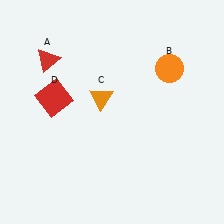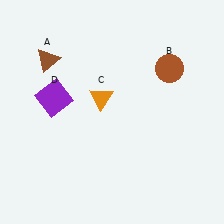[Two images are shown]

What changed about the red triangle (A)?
In Image 1, A is red. In Image 2, it changed to brown.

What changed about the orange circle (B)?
In Image 1, B is orange. In Image 2, it changed to brown.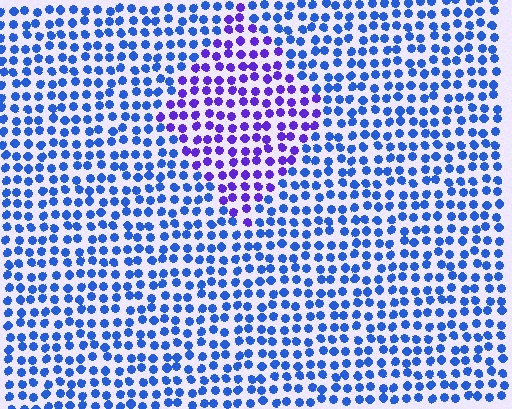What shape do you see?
I see a diamond.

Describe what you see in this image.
The image is filled with small blue elements in a uniform arrangement. A diamond-shaped region is visible where the elements are tinted to a slightly different hue, forming a subtle color boundary.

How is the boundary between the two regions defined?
The boundary is defined purely by a slight shift in hue (about 39 degrees). Spacing, size, and orientation are identical on both sides.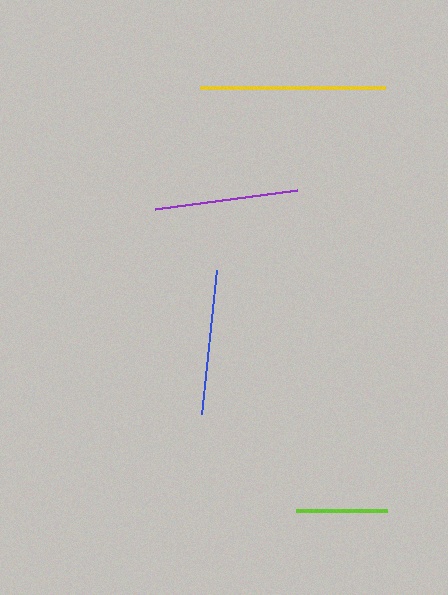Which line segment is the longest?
The yellow line is the longest at approximately 184 pixels.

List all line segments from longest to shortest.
From longest to shortest: yellow, blue, purple, lime.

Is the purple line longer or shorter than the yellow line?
The yellow line is longer than the purple line.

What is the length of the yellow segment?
The yellow segment is approximately 184 pixels long.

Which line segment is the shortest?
The lime line is the shortest at approximately 90 pixels.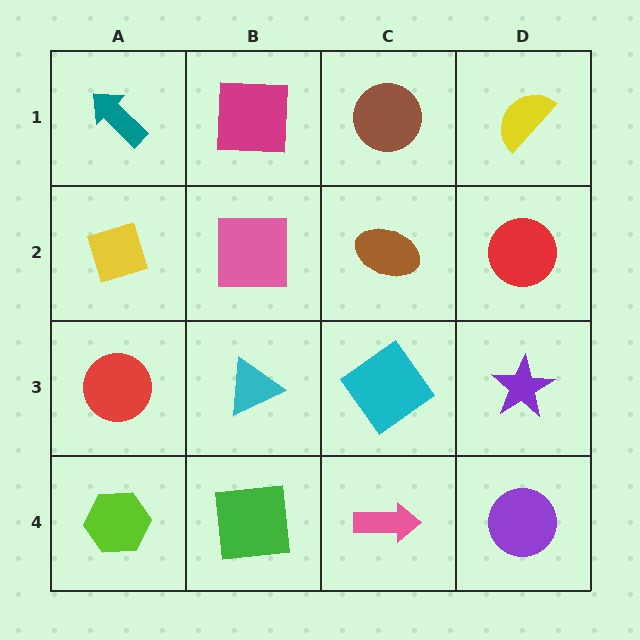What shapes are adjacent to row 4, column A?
A red circle (row 3, column A), a green square (row 4, column B).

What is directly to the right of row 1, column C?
A yellow semicircle.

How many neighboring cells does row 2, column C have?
4.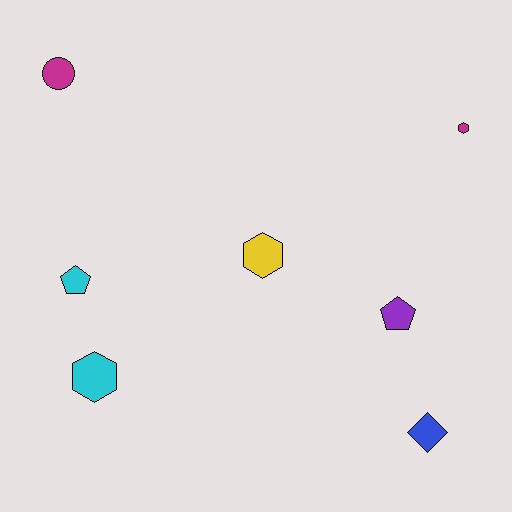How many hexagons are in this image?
There are 3 hexagons.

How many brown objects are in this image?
There are no brown objects.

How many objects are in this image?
There are 7 objects.